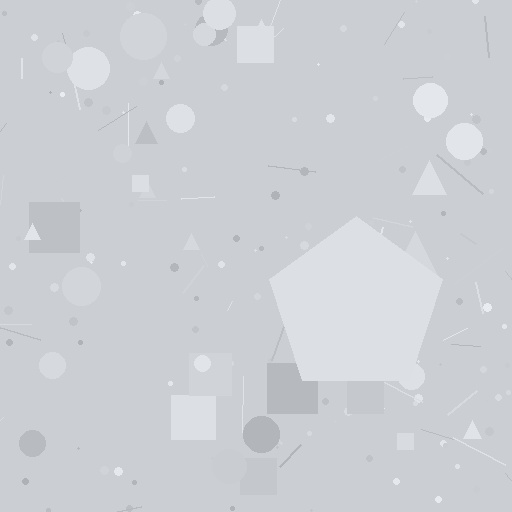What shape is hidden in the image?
A pentagon is hidden in the image.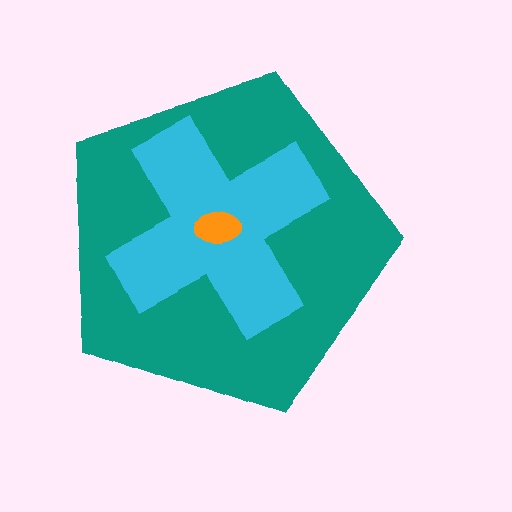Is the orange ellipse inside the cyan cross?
Yes.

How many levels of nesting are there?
3.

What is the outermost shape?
The teal pentagon.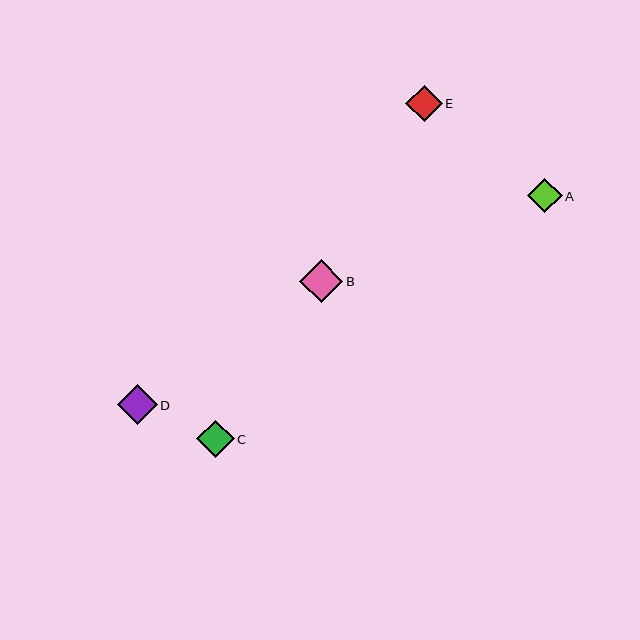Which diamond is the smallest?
Diamond A is the smallest with a size of approximately 34 pixels.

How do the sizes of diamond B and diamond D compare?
Diamond B and diamond D are approximately the same size.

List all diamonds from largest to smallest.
From largest to smallest: B, D, C, E, A.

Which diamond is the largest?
Diamond B is the largest with a size of approximately 43 pixels.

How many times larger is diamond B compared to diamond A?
Diamond B is approximately 1.3 times the size of diamond A.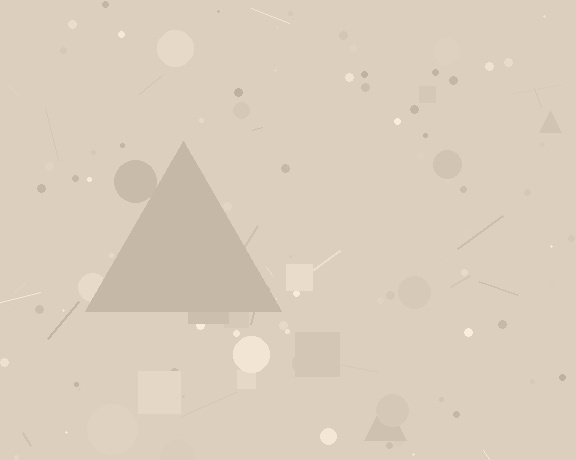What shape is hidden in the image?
A triangle is hidden in the image.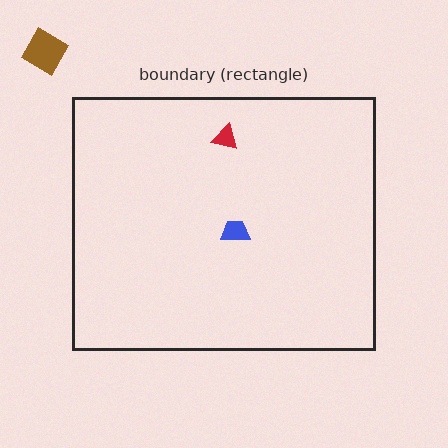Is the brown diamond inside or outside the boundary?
Outside.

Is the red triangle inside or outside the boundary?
Inside.